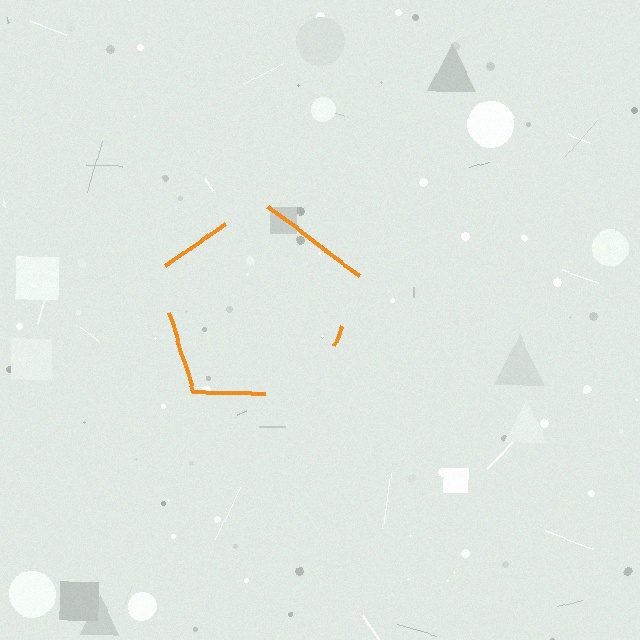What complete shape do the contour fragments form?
The contour fragments form a pentagon.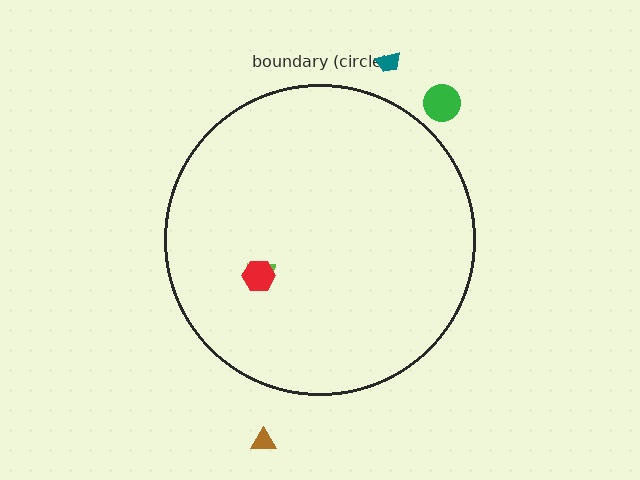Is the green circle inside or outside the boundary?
Outside.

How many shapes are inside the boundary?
2 inside, 3 outside.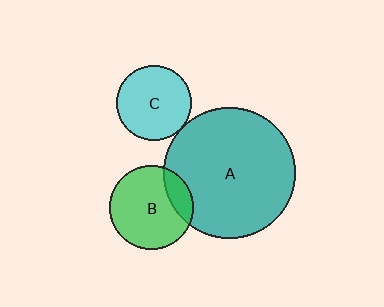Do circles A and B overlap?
Yes.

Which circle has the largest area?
Circle A (teal).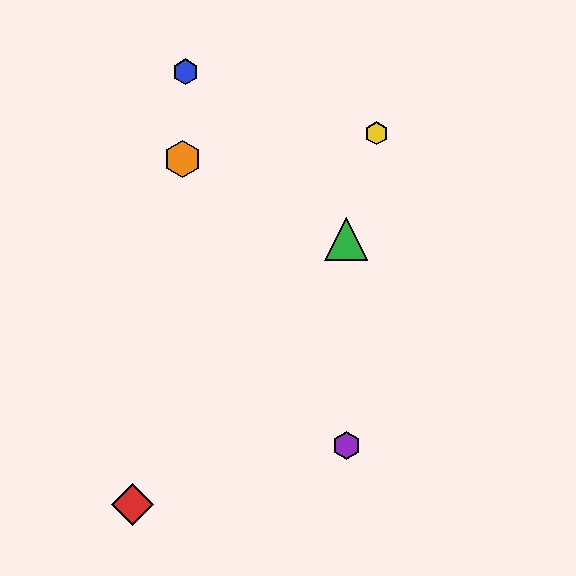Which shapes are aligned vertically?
The green triangle, the purple hexagon are aligned vertically.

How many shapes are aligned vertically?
2 shapes (the green triangle, the purple hexagon) are aligned vertically.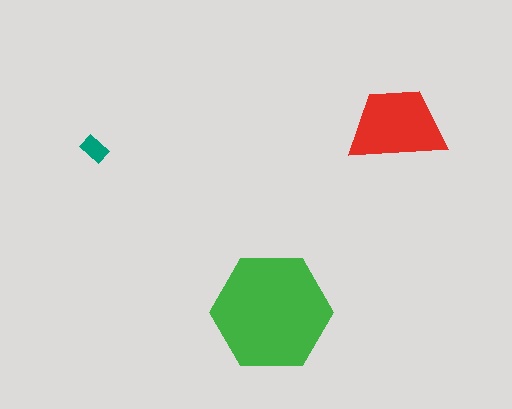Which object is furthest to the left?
The teal rectangle is leftmost.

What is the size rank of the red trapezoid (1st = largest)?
2nd.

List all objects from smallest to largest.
The teal rectangle, the red trapezoid, the green hexagon.